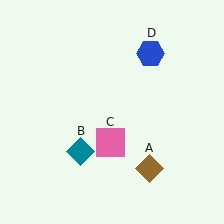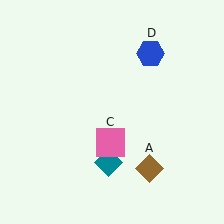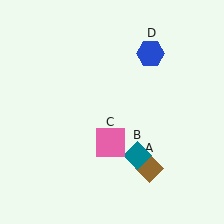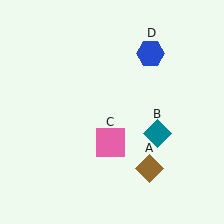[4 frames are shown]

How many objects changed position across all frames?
1 object changed position: teal diamond (object B).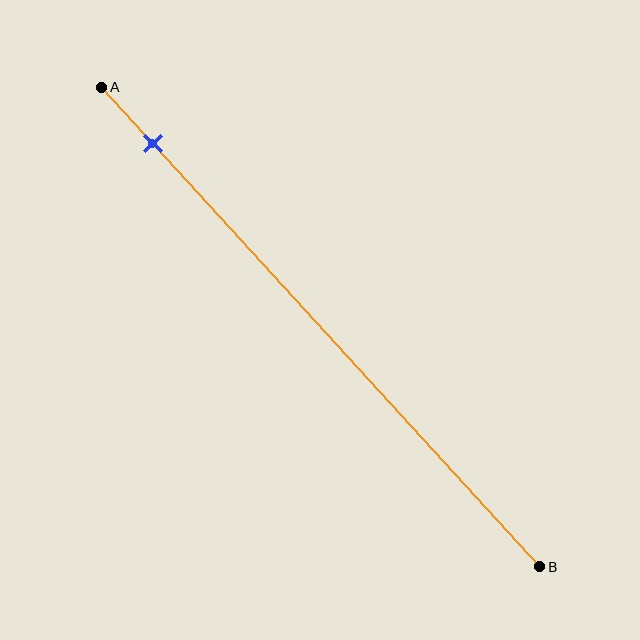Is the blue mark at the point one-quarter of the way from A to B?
No, the mark is at about 10% from A, not at the 25% one-quarter point.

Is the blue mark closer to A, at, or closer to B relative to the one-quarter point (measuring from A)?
The blue mark is closer to point A than the one-quarter point of segment AB.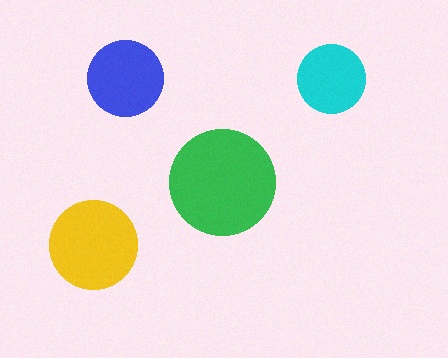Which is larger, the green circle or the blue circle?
The green one.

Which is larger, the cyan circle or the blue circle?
The blue one.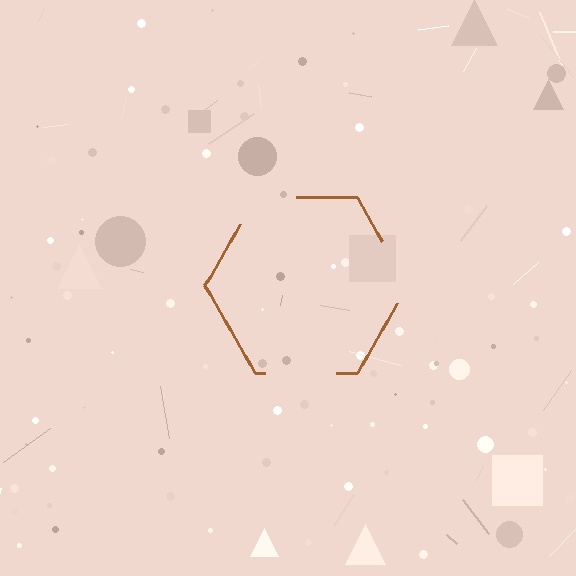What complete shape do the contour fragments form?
The contour fragments form a hexagon.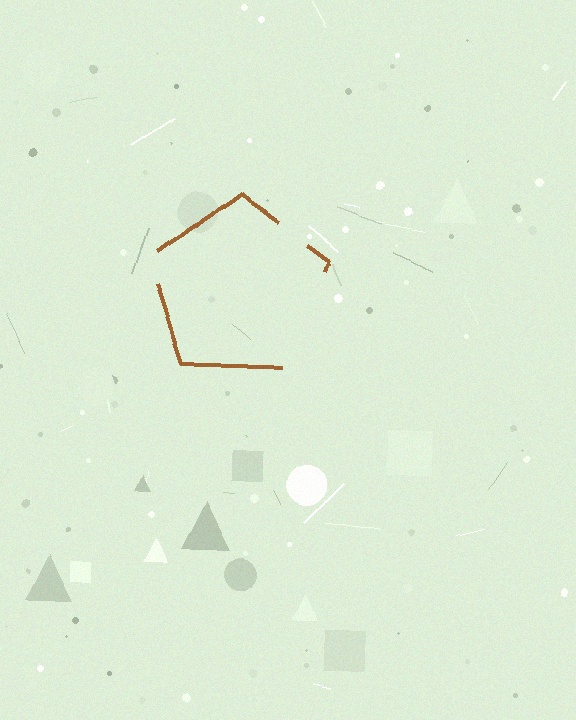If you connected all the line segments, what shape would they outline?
They would outline a pentagon.